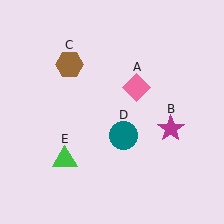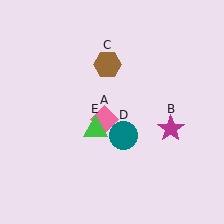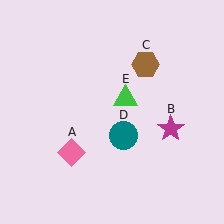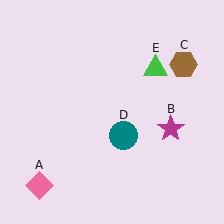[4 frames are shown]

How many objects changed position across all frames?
3 objects changed position: pink diamond (object A), brown hexagon (object C), green triangle (object E).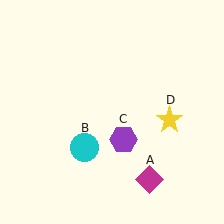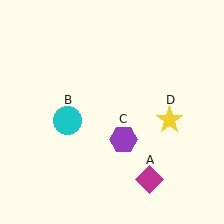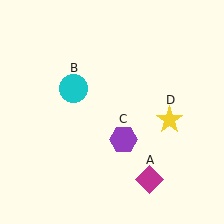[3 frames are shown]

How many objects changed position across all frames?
1 object changed position: cyan circle (object B).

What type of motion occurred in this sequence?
The cyan circle (object B) rotated clockwise around the center of the scene.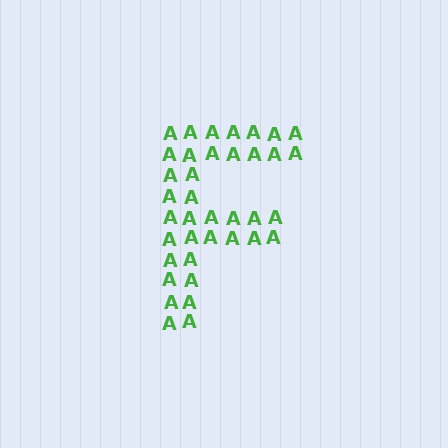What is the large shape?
The large shape is the letter F.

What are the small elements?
The small elements are letter A's.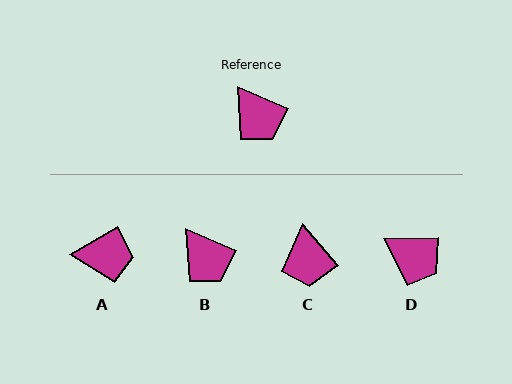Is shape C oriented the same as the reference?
No, it is off by about 26 degrees.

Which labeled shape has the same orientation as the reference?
B.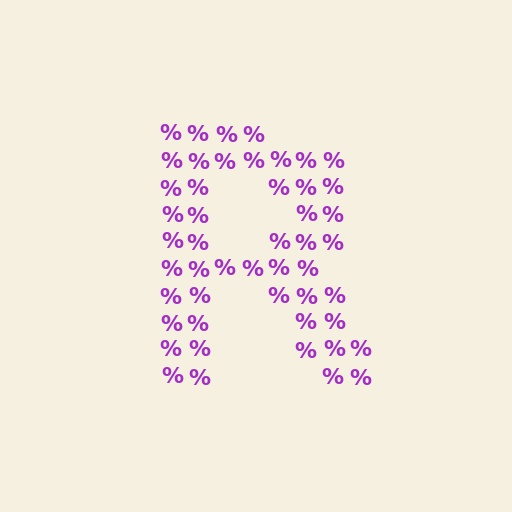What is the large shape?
The large shape is the letter R.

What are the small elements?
The small elements are percent signs.